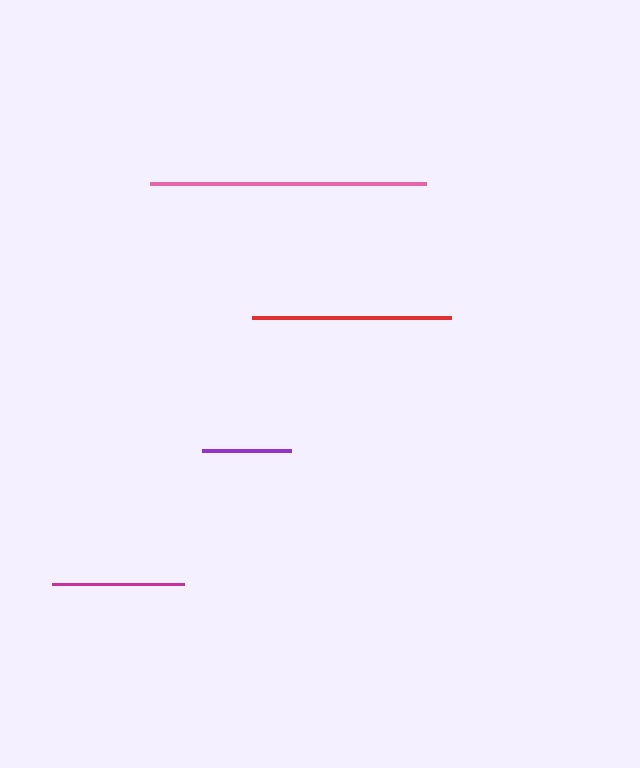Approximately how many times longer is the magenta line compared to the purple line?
The magenta line is approximately 1.5 times the length of the purple line.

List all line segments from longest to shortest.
From longest to shortest: pink, red, magenta, purple.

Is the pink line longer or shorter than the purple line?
The pink line is longer than the purple line.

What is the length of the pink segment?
The pink segment is approximately 276 pixels long.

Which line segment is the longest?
The pink line is the longest at approximately 276 pixels.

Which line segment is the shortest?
The purple line is the shortest at approximately 89 pixels.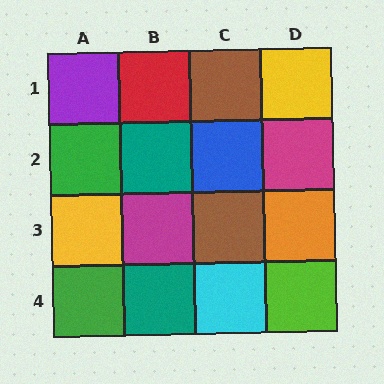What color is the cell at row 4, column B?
Teal.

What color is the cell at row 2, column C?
Blue.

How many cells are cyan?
1 cell is cyan.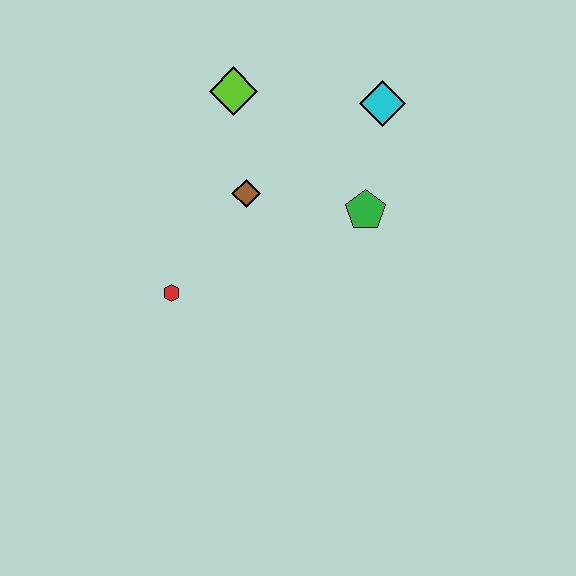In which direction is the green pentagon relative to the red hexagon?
The green pentagon is to the right of the red hexagon.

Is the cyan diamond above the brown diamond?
Yes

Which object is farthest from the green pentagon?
The red hexagon is farthest from the green pentagon.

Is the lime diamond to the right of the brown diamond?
No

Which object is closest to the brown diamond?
The lime diamond is closest to the brown diamond.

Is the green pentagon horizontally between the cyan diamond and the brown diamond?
Yes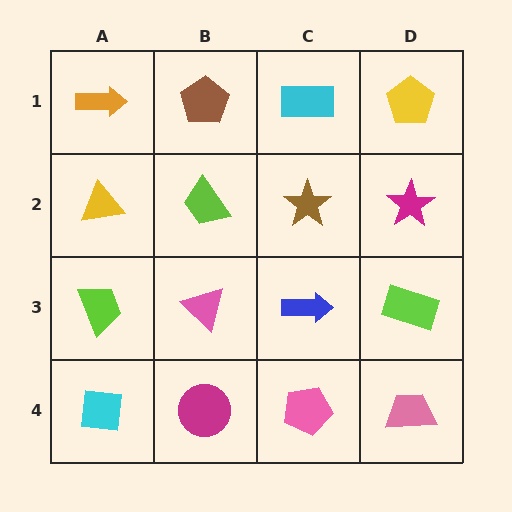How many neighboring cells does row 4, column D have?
2.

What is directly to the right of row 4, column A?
A magenta circle.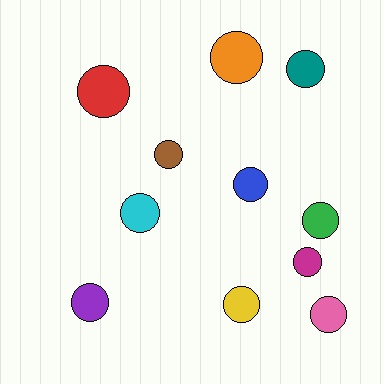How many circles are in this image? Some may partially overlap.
There are 11 circles.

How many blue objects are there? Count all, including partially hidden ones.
There is 1 blue object.